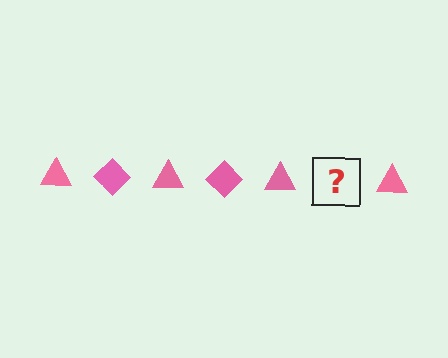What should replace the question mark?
The question mark should be replaced with a pink diamond.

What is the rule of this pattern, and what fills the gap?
The rule is that the pattern cycles through triangle, diamond shapes in pink. The gap should be filled with a pink diamond.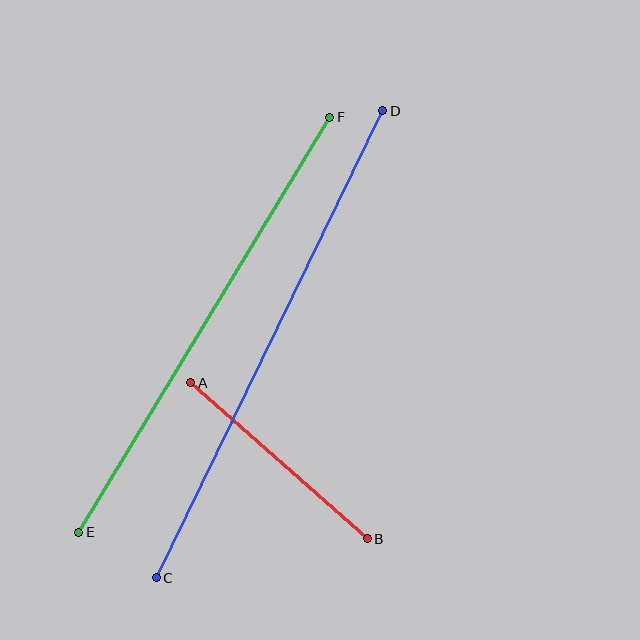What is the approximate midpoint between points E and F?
The midpoint is at approximately (204, 325) pixels.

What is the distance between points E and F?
The distance is approximately 485 pixels.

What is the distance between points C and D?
The distance is approximately 519 pixels.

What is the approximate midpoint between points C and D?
The midpoint is at approximately (270, 344) pixels.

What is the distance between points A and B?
The distance is approximately 235 pixels.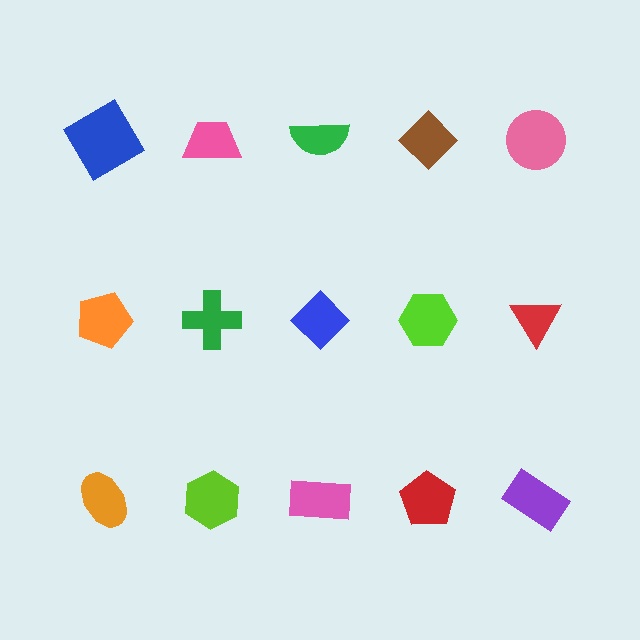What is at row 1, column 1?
A blue diamond.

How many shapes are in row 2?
5 shapes.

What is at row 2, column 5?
A red triangle.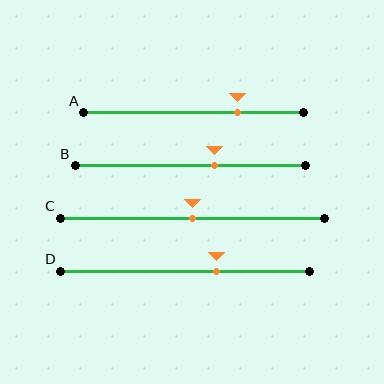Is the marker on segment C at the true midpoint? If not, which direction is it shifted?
Yes, the marker on segment C is at the true midpoint.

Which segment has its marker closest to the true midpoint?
Segment C has its marker closest to the true midpoint.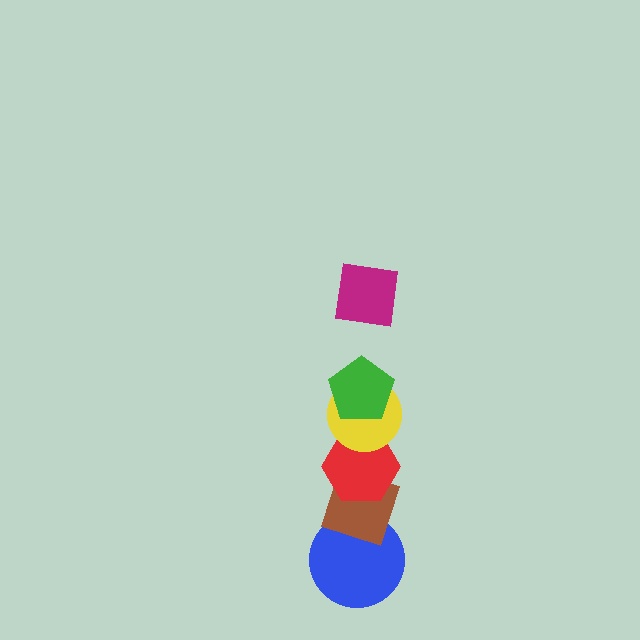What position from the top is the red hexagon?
The red hexagon is 4th from the top.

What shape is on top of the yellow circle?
The green pentagon is on top of the yellow circle.